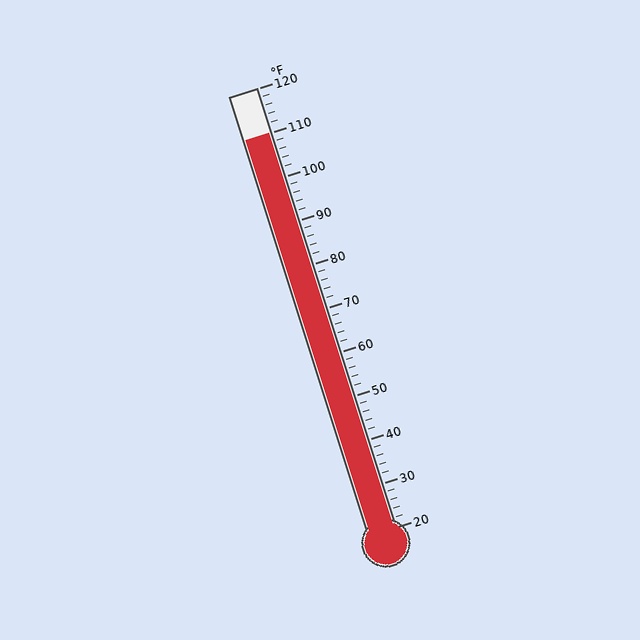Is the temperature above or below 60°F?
The temperature is above 60°F.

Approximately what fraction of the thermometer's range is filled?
The thermometer is filled to approximately 90% of its range.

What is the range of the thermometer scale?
The thermometer scale ranges from 20°F to 120°F.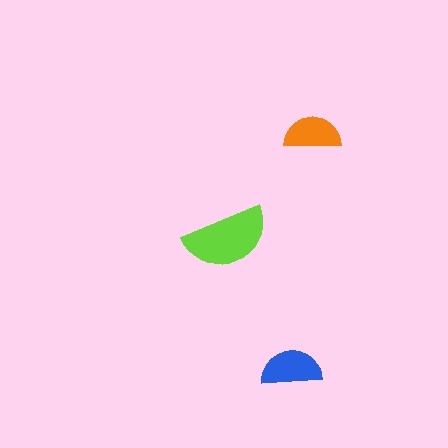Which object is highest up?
The orange semicircle is topmost.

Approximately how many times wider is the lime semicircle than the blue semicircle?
About 1.5 times wider.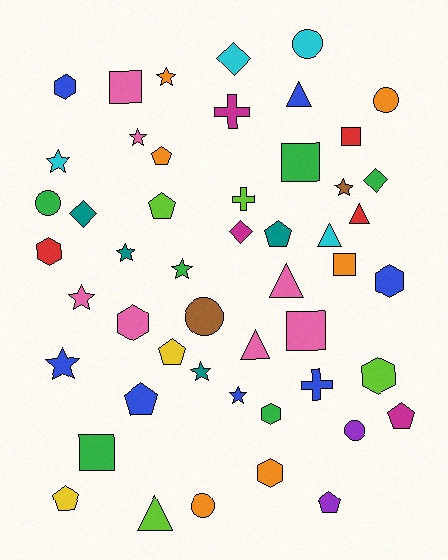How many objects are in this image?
There are 50 objects.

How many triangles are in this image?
There are 6 triangles.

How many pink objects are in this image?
There are 7 pink objects.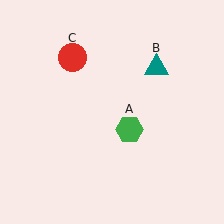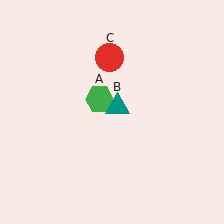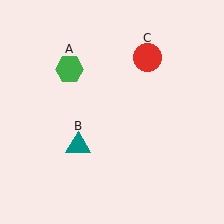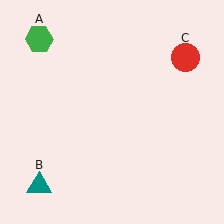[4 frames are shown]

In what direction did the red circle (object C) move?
The red circle (object C) moved right.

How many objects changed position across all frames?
3 objects changed position: green hexagon (object A), teal triangle (object B), red circle (object C).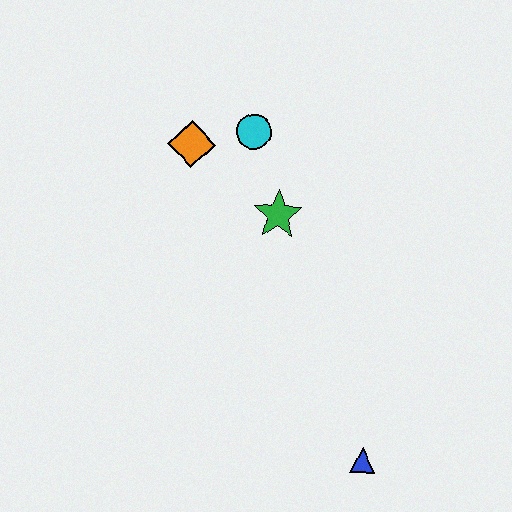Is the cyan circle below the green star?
No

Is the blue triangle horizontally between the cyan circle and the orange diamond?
No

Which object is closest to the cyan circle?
The orange diamond is closest to the cyan circle.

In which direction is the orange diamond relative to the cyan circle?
The orange diamond is to the left of the cyan circle.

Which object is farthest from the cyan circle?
The blue triangle is farthest from the cyan circle.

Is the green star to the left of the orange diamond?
No